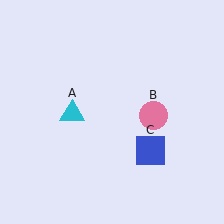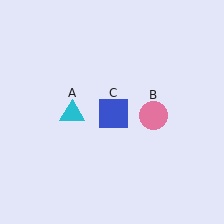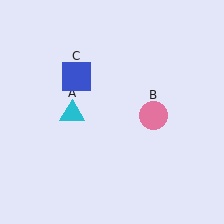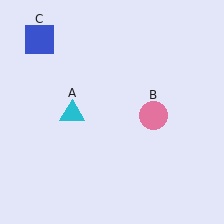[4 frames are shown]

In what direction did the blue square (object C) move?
The blue square (object C) moved up and to the left.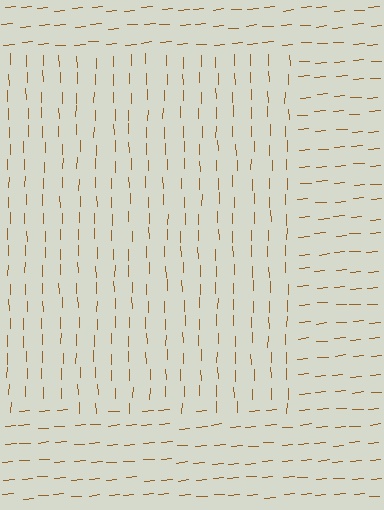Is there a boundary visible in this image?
Yes, there is a texture boundary formed by a change in line orientation.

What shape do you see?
I see a rectangle.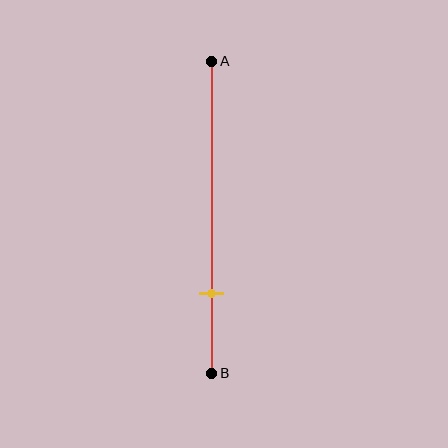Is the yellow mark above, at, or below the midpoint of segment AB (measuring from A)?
The yellow mark is below the midpoint of segment AB.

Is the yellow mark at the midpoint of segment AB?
No, the mark is at about 75% from A, not at the 50% midpoint.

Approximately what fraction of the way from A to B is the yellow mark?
The yellow mark is approximately 75% of the way from A to B.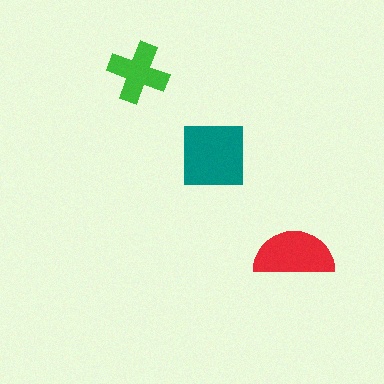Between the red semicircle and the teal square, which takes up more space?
The teal square.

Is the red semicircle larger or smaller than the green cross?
Larger.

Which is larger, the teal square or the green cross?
The teal square.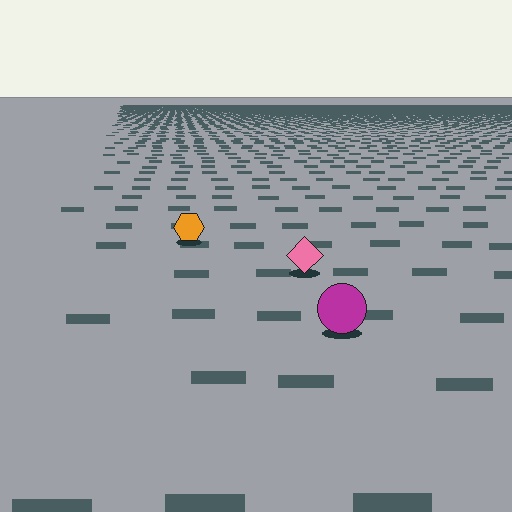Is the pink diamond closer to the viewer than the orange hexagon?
Yes. The pink diamond is closer — you can tell from the texture gradient: the ground texture is coarser near it.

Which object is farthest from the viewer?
The orange hexagon is farthest from the viewer. It appears smaller and the ground texture around it is denser.